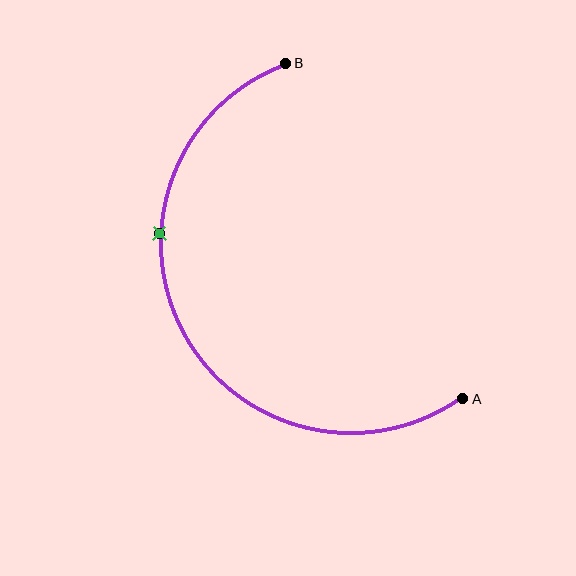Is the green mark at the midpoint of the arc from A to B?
No. The green mark lies on the arc but is closer to endpoint B. The arc midpoint would be at the point on the curve equidistant along the arc from both A and B.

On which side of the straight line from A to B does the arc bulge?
The arc bulges to the left of the straight line connecting A and B.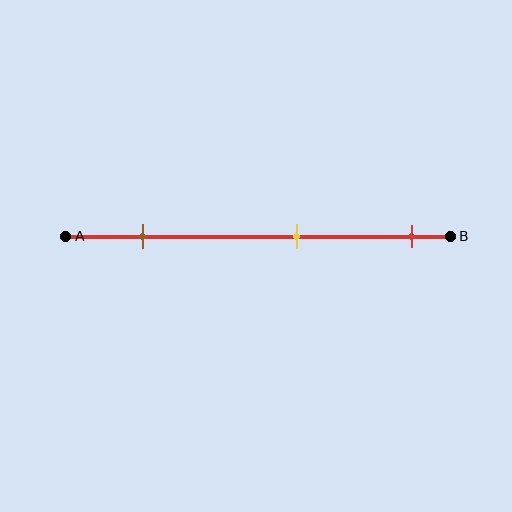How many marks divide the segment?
There are 3 marks dividing the segment.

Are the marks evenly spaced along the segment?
Yes, the marks are approximately evenly spaced.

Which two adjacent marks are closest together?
The yellow and red marks are the closest adjacent pair.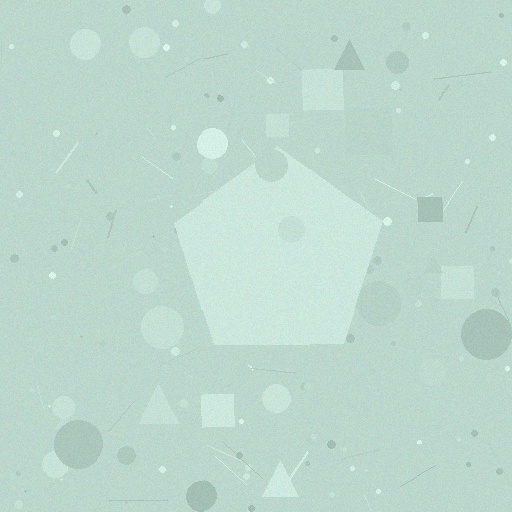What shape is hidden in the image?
A pentagon is hidden in the image.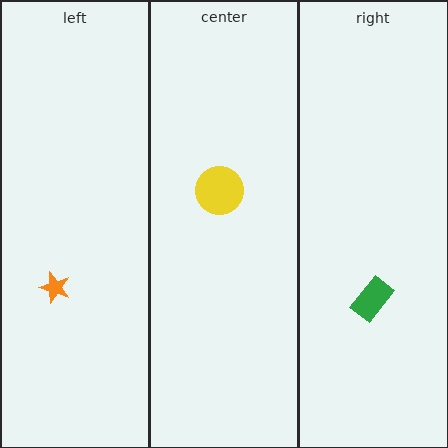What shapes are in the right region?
The green rectangle.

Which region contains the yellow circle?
The center region.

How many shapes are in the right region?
1.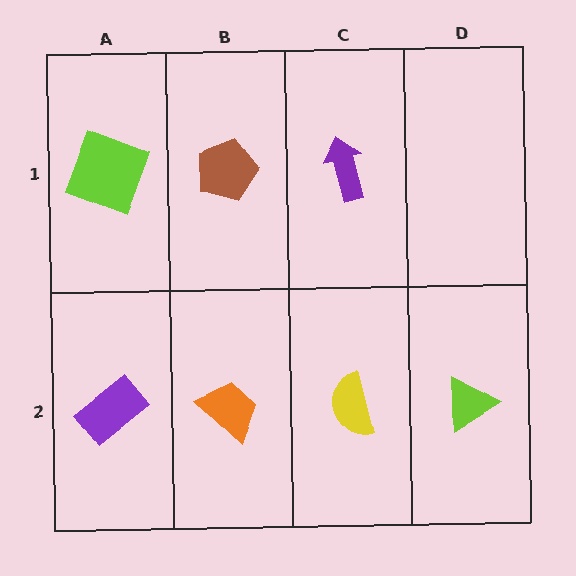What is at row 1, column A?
A lime square.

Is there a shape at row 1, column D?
No, that cell is empty.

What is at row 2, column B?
An orange trapezoid.